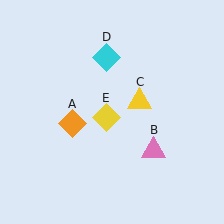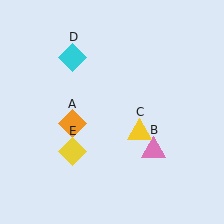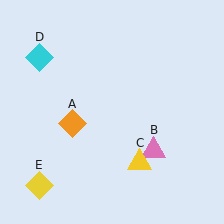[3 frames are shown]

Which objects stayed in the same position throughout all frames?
Orange diamond (object A) and pink triangle (object B) remained stationary.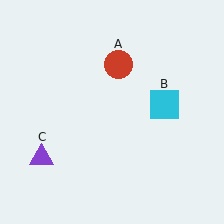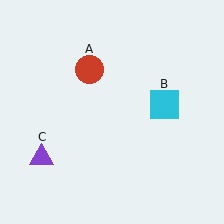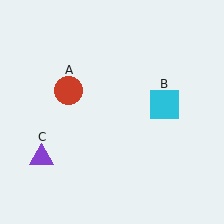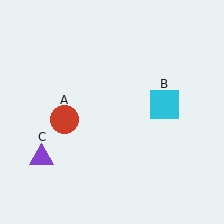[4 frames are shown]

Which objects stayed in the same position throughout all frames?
Cyan square (object B) and purple triangle (object C) remained stationary.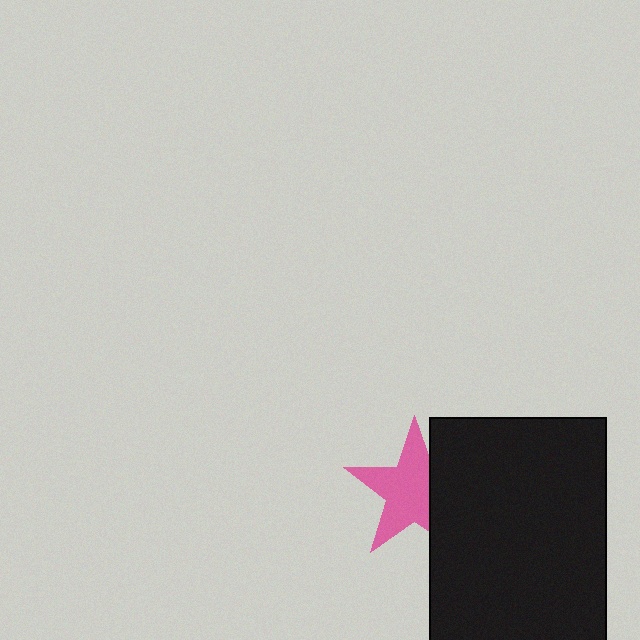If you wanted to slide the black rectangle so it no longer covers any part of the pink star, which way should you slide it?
Slide it right — that is the most direct way to separate the two shapes.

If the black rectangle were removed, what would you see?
You would see the complete pink star.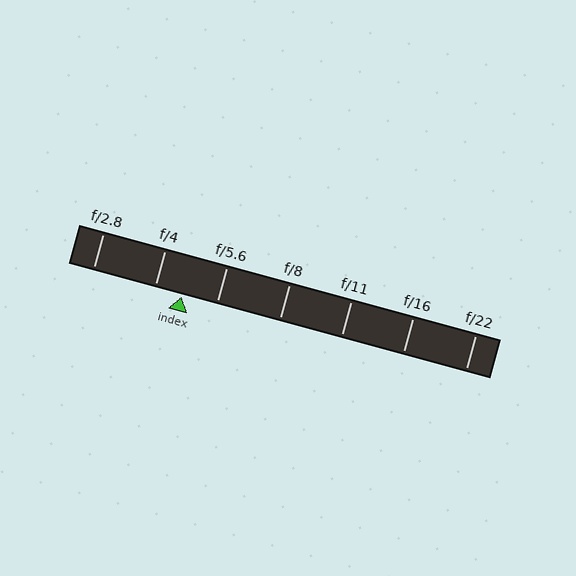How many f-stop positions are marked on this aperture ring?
There are 7 f-stop positions marked.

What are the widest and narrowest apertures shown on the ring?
The widest aperture shown is f/2.8 and the narrowest is f/22.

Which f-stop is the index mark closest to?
The index mark is closest to f/4.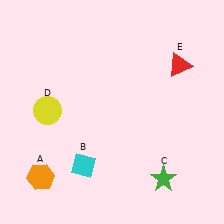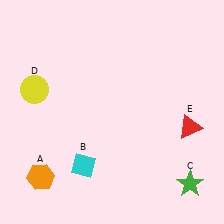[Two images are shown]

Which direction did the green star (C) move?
The green star (C) moved right.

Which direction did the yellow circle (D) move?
The yellow circle (D) moved up.